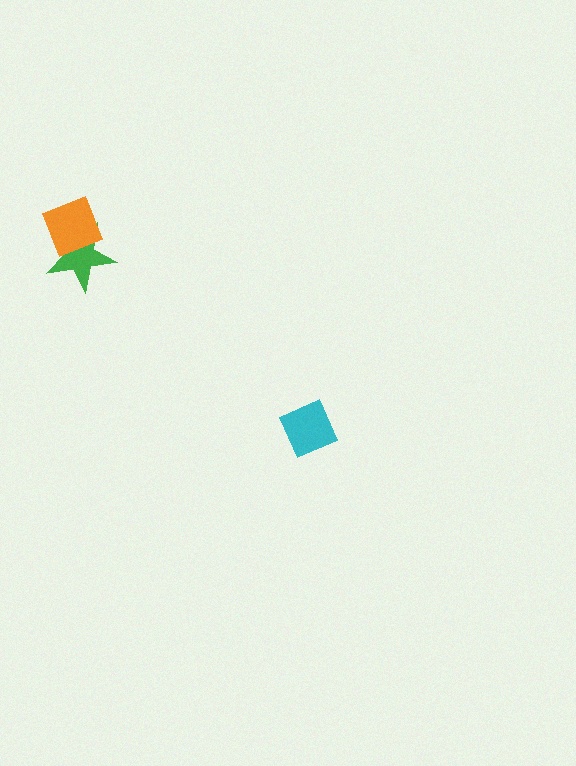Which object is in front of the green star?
The orange diamond is in front of the green star.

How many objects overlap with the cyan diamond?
0 objects overlap with the cyan diamond.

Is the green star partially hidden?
Yes, it is partially covered by another shape.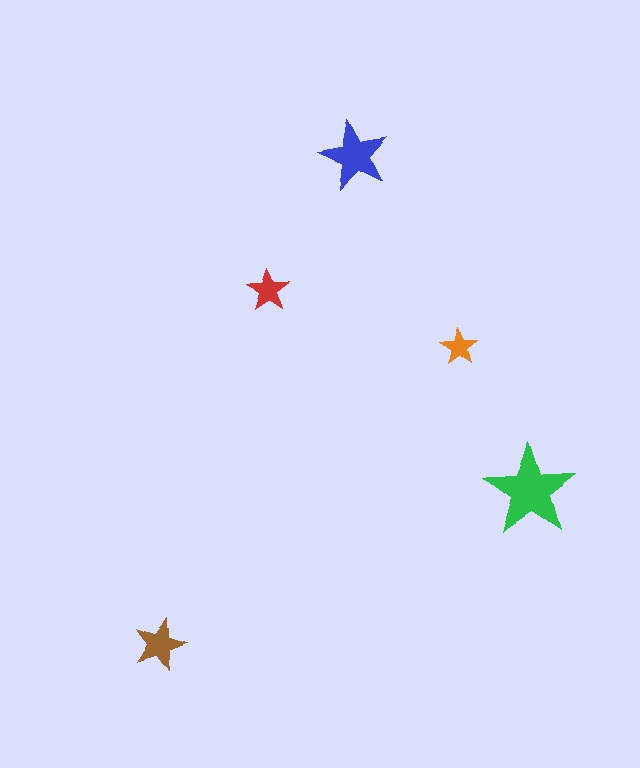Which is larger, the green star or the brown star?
The green one.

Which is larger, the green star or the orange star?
The green one.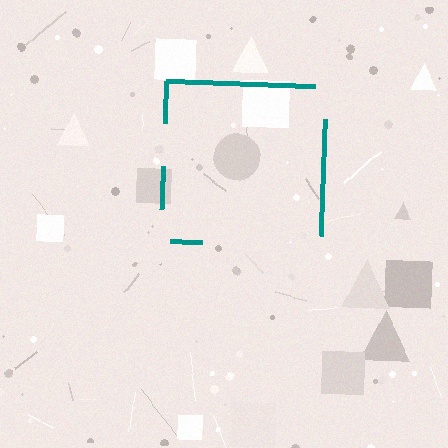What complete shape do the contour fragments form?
The contour fragments form a square.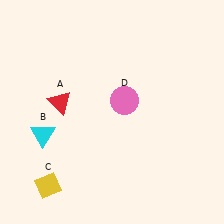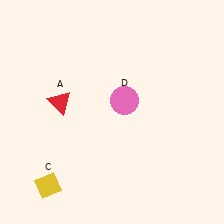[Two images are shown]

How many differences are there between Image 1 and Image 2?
There is 1 difference between the two images.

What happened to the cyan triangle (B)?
The cyan triangle (B) was removed in Image 2. It was in the bottom-left area of Image 1.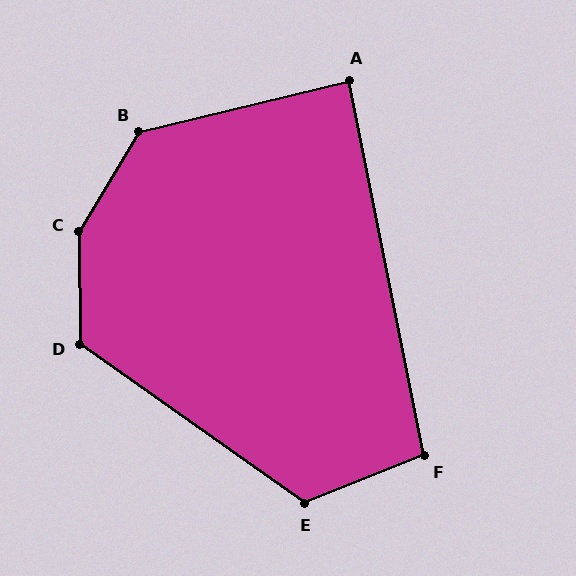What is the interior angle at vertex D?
Approximately 125 degrees (obtuse).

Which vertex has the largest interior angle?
C, at approximately 149 degrees.